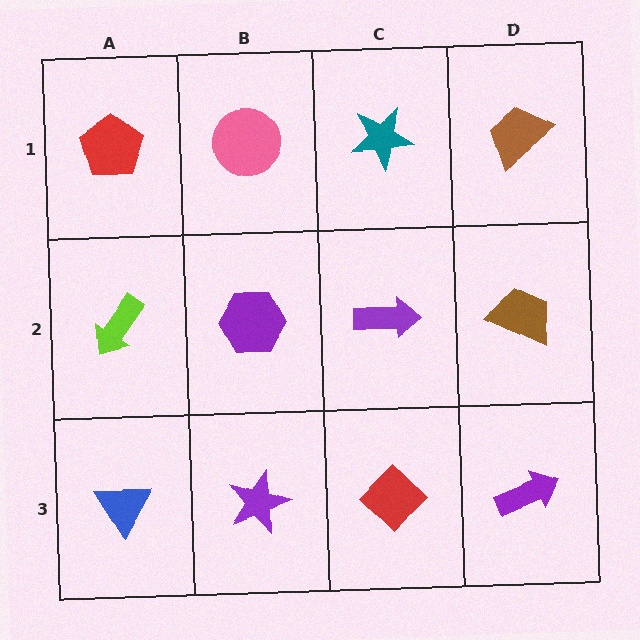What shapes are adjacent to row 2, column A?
A red pentagon (row 1, column A), a blue triangle (row 3, column A), a purple hexagon (row 2, column B).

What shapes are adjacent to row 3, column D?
A brown trapezoid (row 2, column D), a red diamond (row 3, column C).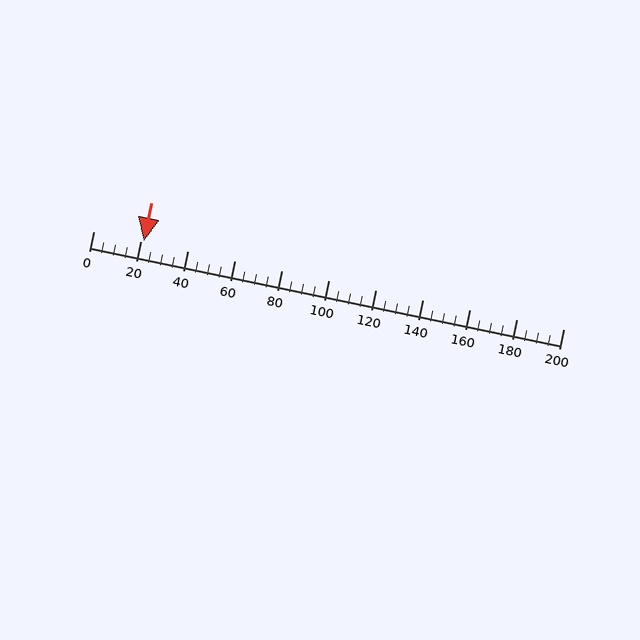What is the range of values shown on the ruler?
The ruler shows values from 0 to 200.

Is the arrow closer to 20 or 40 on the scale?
The arrow is closer to 20.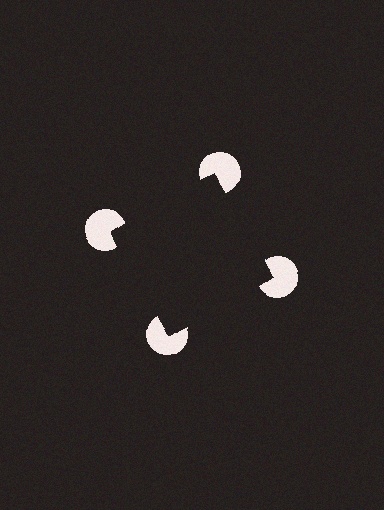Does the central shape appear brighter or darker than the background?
It typically appears slightly darker than the background, even though no actual brightness change is drawn.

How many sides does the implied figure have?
4 sides.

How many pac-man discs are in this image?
There are 4 — one at each vertex of the illusory square.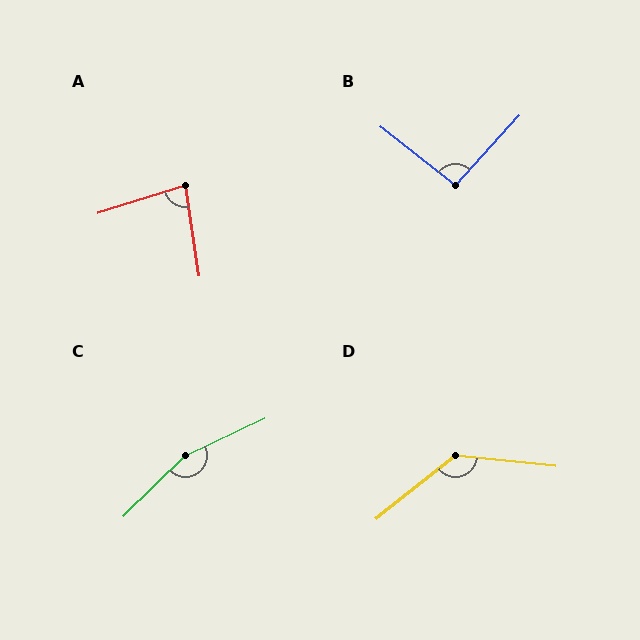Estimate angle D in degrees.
Approximately 135 degrees.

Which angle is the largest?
C, at approximately 161 degrees.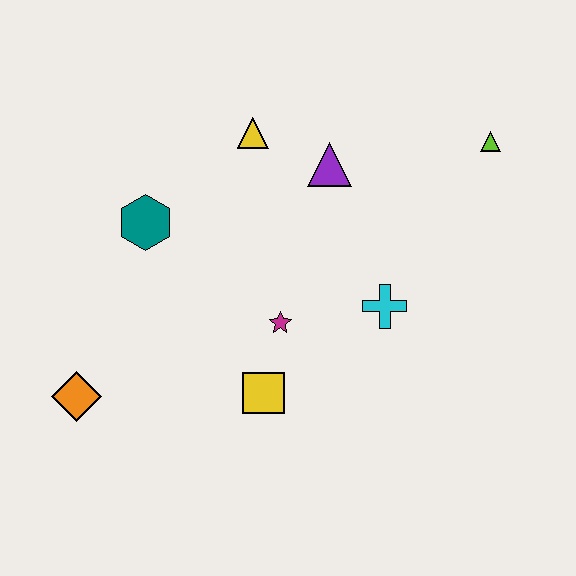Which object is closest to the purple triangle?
The yellow triangle is closest to the purple triangle.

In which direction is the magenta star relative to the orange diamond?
The magenta star is to the right of the orange diamond.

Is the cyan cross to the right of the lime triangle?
No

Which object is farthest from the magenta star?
The lime triangle is farthest from the magenta star.